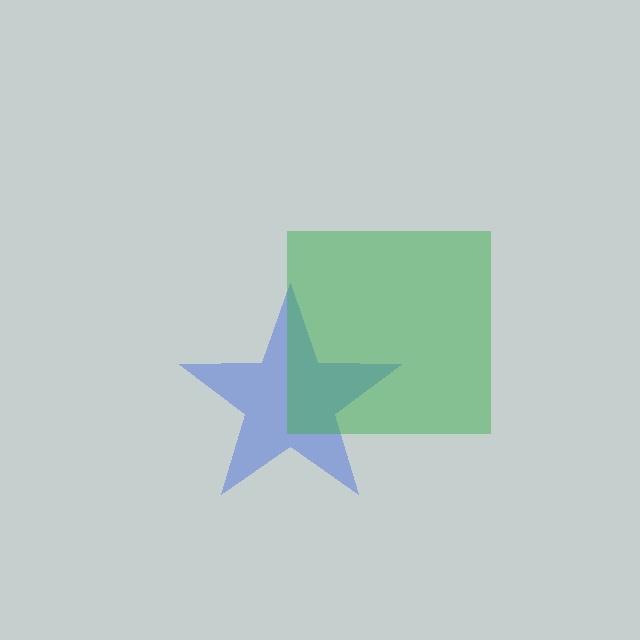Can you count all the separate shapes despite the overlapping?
Yes, there are 2 separate shapes.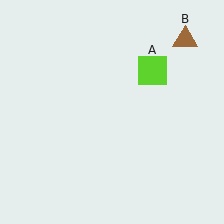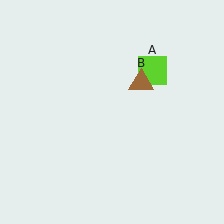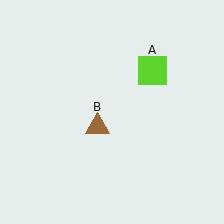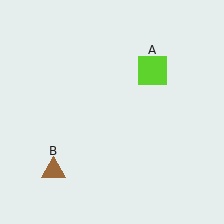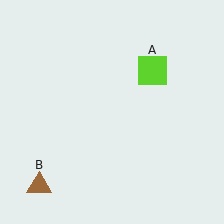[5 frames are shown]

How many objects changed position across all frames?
1 object changed position: brown triangle (object B).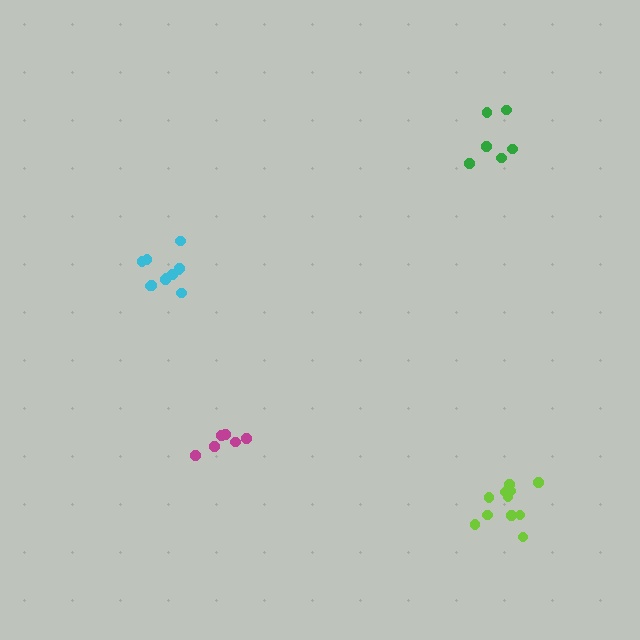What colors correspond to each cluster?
The clusters are colored: magenta, green, cyan, lime.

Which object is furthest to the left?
The cyan cluster is leftmost.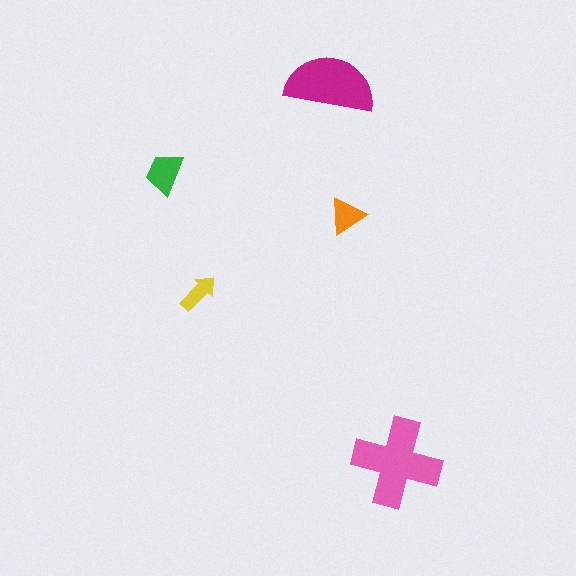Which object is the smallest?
The yellow arrow.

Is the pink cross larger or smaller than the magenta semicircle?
Larger.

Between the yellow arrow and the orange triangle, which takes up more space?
The orange triangle.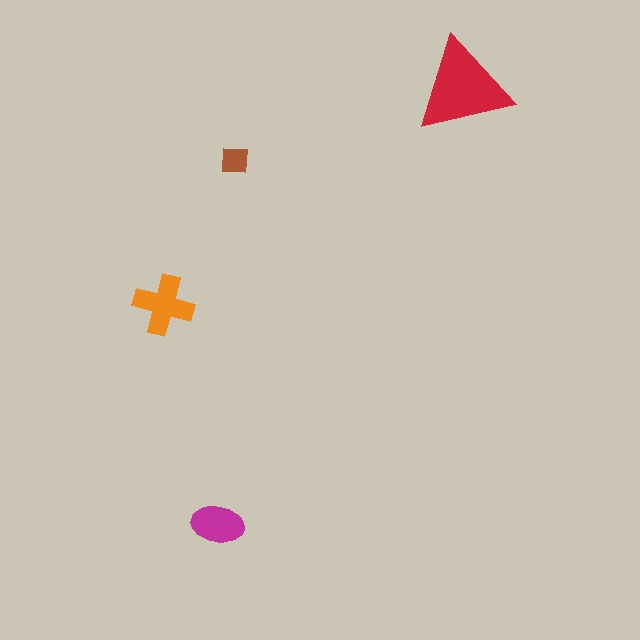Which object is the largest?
The red triangle.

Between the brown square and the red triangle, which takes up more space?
The red triangle.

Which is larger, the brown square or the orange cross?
The orange cross.